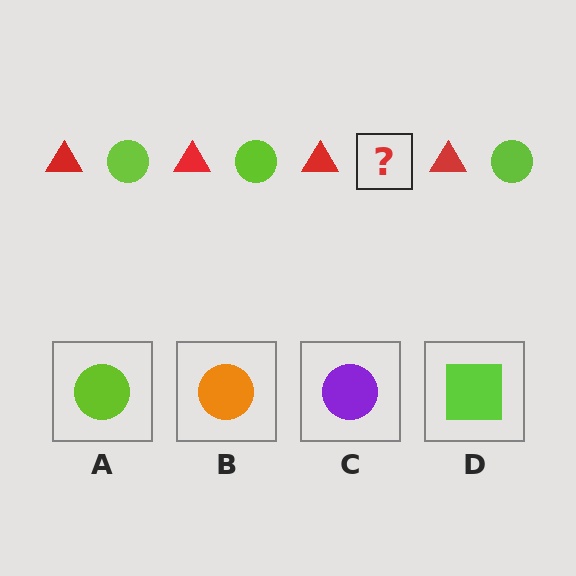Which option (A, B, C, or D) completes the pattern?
A.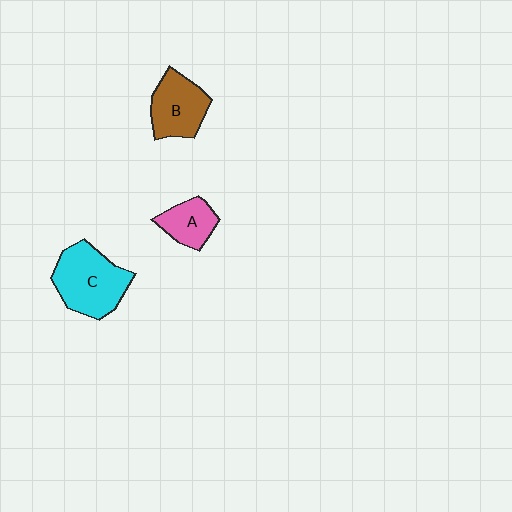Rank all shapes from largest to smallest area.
From largest to smallest: C (cyan), B (brown), A (pink).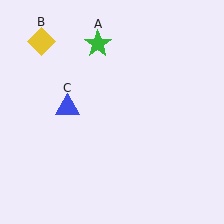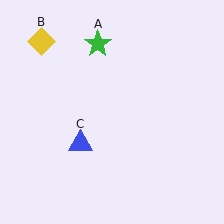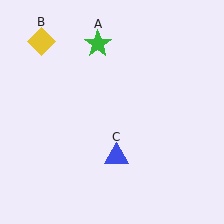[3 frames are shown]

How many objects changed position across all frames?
1 object changed position: blue triangle (object C).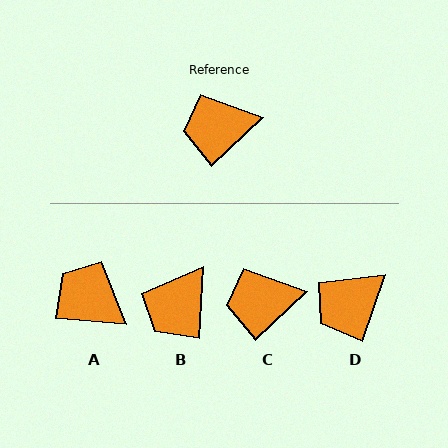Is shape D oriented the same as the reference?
No, it is off by about 27 degrees.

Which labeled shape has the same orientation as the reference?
C.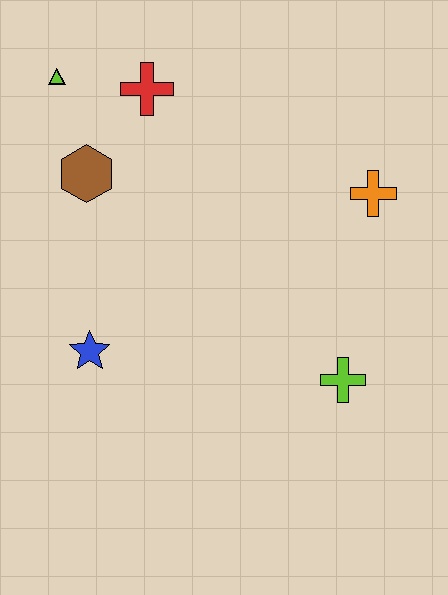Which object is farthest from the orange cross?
The lime triangle is farthest from the orange cross.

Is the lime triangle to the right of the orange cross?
No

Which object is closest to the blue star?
The brown hexagon is closest to the blue star.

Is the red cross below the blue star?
No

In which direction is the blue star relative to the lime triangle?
The blue star is below the lime triangle.